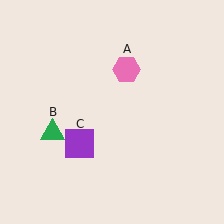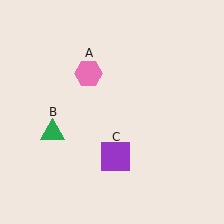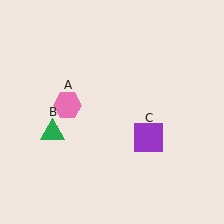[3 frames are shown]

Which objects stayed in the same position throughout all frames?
Green triangle (object B) remained stationary.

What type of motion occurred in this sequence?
The pink hexagon (object A), purple square (object C) rotated counterclockwise around the center of the scene.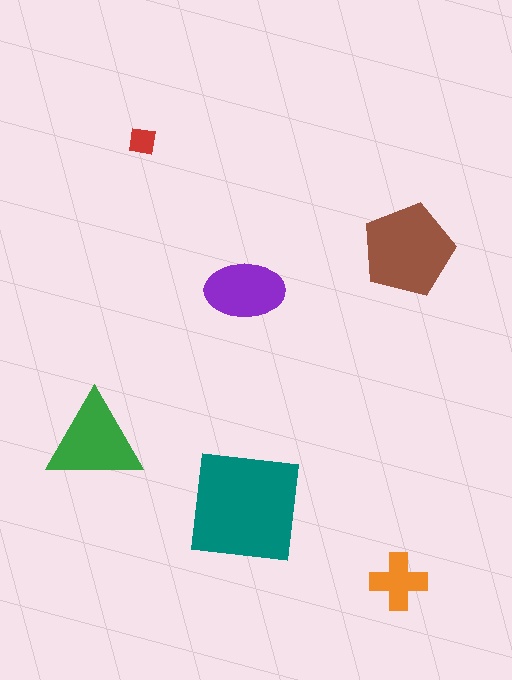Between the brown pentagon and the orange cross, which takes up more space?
The brown pentagon.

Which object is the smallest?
The red square.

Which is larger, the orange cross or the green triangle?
The green triangle.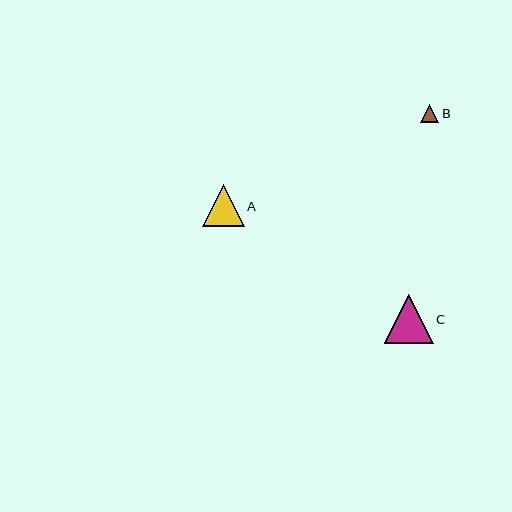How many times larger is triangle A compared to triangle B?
Triangle A is approximately 2.3 times the size of triangle B.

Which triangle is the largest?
Triangle C is the largest with a size of approximately 49 pixels.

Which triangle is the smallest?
Triangle B is the smallest with a size of approximately 18 pixels.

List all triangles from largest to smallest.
From largest to smallest: C, A, B.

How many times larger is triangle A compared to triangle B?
Triangle A is approximately 2.3 times the size of triangle B.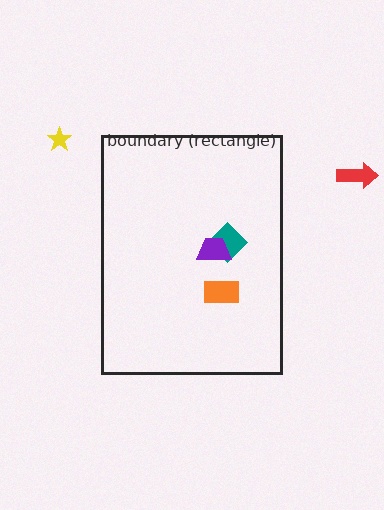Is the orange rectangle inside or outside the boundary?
Inside.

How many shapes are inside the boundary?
3 inside, 2 outside.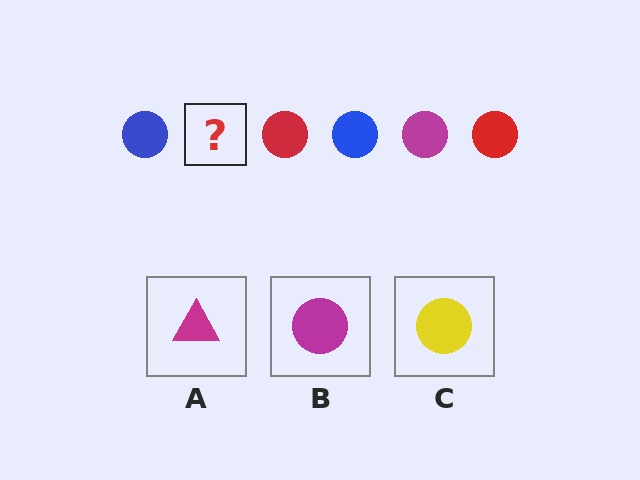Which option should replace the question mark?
Option B.